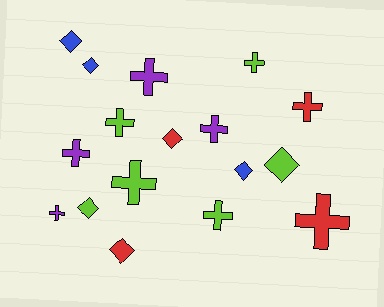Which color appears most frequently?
Lime, with 6 objects.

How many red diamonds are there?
There are 2 red diamonds.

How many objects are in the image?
There are 17 objects.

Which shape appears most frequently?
Cross, with 10 objects.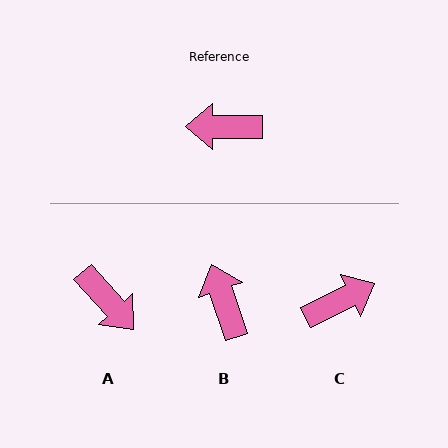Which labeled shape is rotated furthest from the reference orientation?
C, about 154 degrees away.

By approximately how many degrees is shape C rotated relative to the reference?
Approximately 154 degrees clockwise.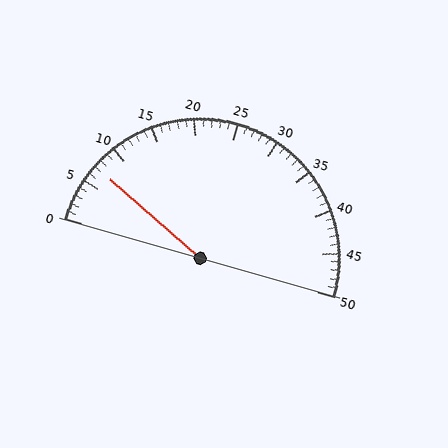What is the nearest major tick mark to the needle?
The nearest major tick mark is 5.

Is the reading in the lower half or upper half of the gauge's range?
The reading is in the lower half of the range (0 to 50).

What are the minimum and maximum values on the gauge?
The gauge ranges from 0 to 50.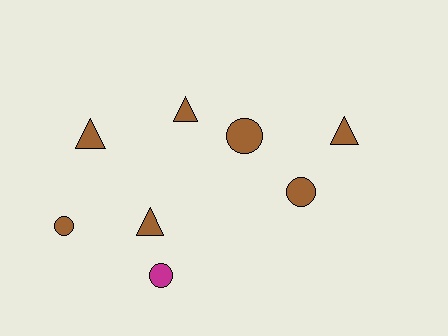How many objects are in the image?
There are 8 objects.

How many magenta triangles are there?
There are no magenta triangles.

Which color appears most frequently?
Brown, with 7 objects.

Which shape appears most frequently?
Circle, with 4 objects.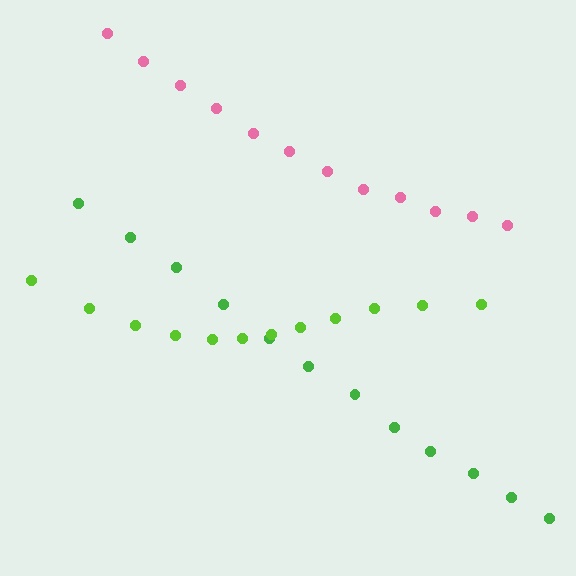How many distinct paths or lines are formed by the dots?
There are 3 distinct paths.